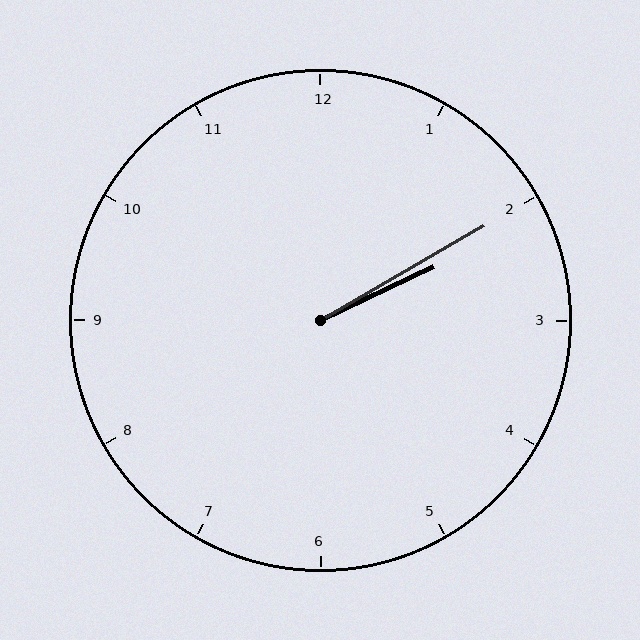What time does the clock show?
2:10.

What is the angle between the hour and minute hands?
Approximately 5 degrees.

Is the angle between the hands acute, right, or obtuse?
It is acute.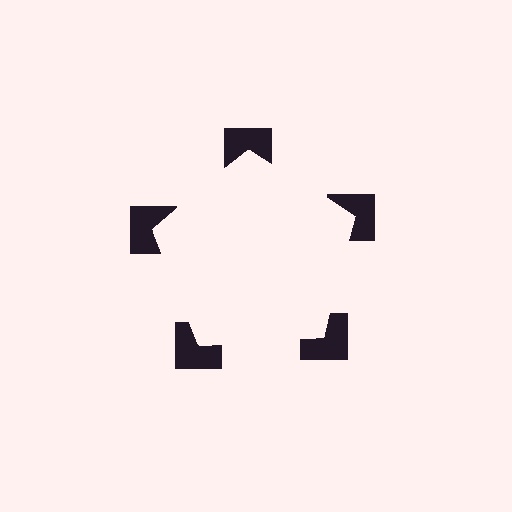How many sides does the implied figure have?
5 sides.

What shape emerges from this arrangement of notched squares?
An illusory pentagon — its edges are inferred from the aligned wedge cuts in the notched squares, not physically drawn.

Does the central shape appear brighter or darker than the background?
It typically appears slightly brighter than the background, even though no actual brightness change is drawn.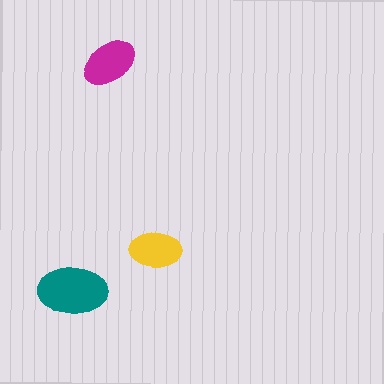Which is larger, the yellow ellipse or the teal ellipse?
The teal one.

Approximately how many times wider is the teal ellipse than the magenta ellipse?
About 1.5 times wider.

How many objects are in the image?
There are 3 objects in the image.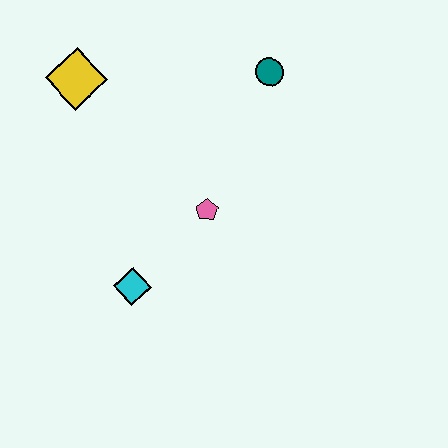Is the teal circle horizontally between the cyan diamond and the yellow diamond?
No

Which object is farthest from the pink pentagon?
The yellow diamond is farthest from the pink pentagon.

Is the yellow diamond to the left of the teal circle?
Yes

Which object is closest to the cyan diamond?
The pink pentagon is closest to the cyan diamond.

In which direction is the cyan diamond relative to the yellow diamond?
The cyan diamond is below the yellow diamond.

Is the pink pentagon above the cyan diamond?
Yes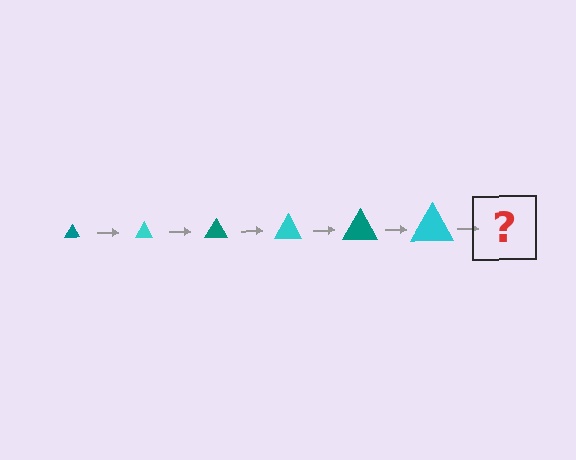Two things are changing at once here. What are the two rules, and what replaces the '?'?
The two rules are that the triangle grows larger each step and the color cycles through teal and cyan. The '?' should be a teal triangle, larger than the previous one.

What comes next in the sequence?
The next element should be a teal triangle, larger than the previous one.